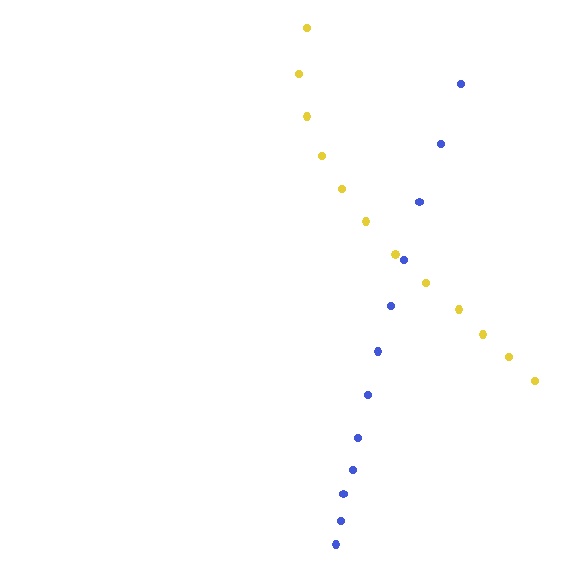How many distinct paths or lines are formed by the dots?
There are 2 distinct paths.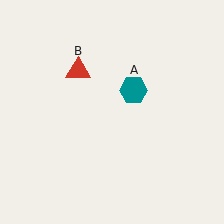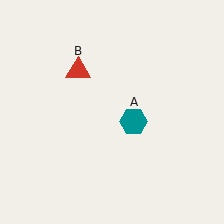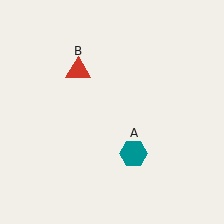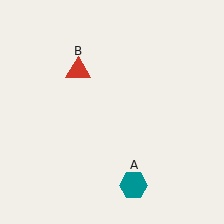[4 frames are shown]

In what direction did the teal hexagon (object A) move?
The teal hexagon (object A) moved down.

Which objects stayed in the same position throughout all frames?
Red triangle (object B) remained stationary.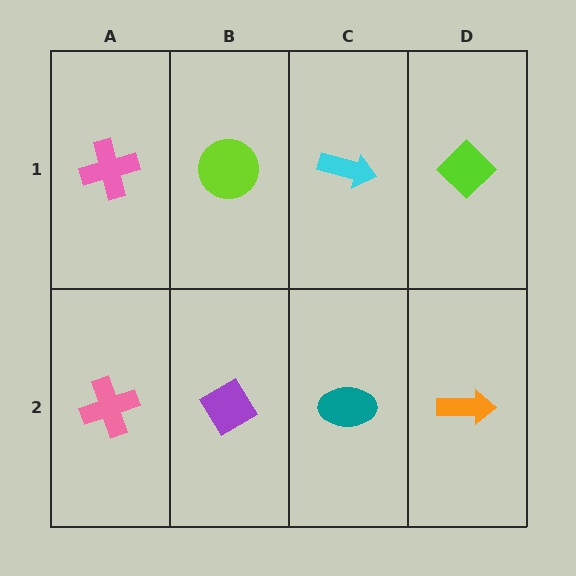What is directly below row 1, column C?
A teal ellipse.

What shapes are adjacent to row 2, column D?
A lime diamond (row 1, column D), a teal ellipse (row 2, column C).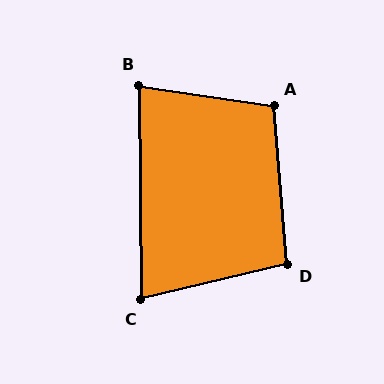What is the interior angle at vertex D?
Approximately 99 degrees (obtuse).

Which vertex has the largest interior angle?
A, at approximately 103 degrees.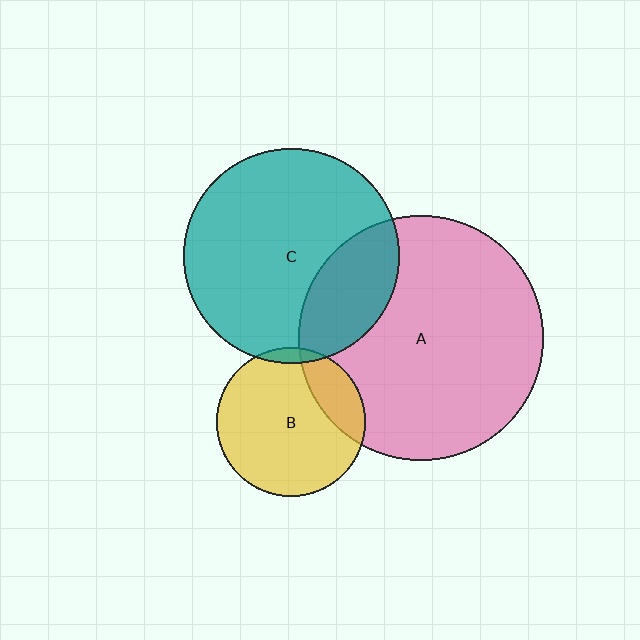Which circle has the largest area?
Circle A (pink).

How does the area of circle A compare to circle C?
Approximately 1.3 times.